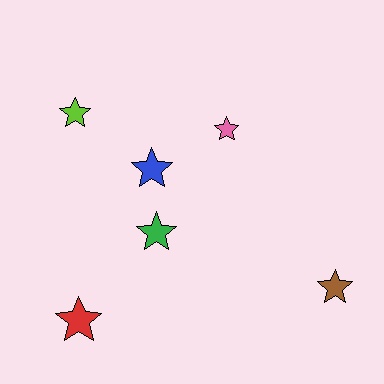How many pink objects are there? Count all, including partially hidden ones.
There is 1 pink object.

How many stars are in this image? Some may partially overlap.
There are 6 stars.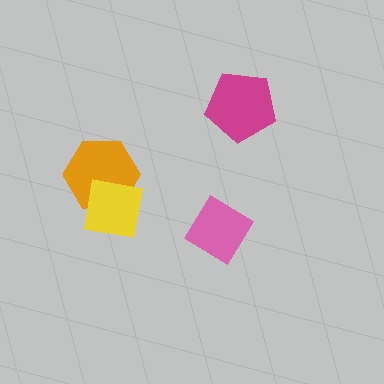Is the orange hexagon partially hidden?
Yes, it is partially covered by another shape.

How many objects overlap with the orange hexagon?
1 object overlaps with the orange hexagon.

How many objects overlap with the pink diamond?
0 objects overlap with the pink diamond.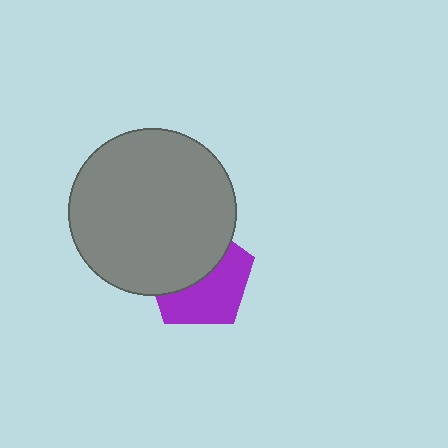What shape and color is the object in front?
The object in front is a gray circle.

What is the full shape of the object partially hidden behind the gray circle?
The partially hidden object is a purple pentagon.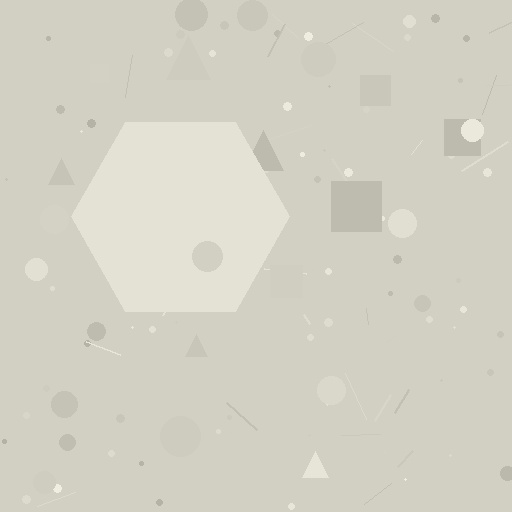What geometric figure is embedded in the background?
A hexagon is embedded in the background.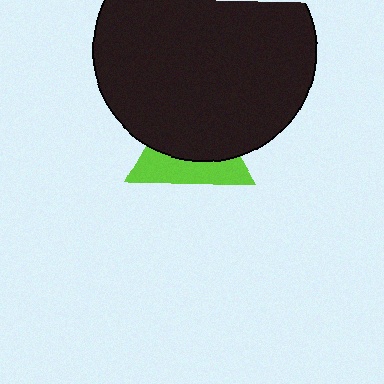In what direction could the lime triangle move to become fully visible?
The lime triangle could move down. That would shift it out from behind the black circle entirely.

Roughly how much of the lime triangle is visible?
A small part of it is visible (roughly 40%).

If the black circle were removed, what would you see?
You would see the complete lime triangle.